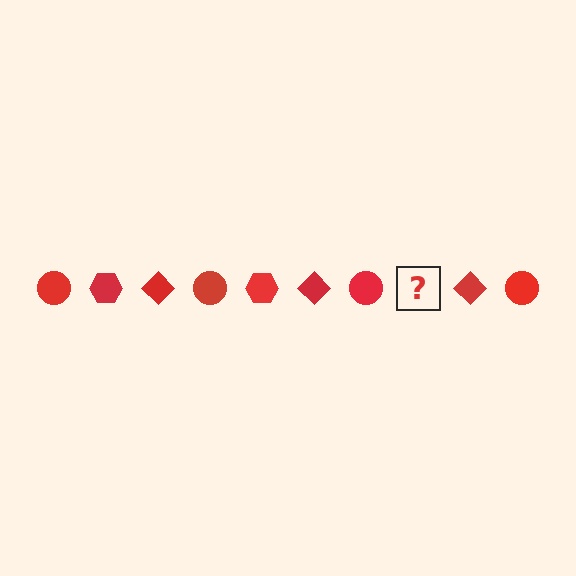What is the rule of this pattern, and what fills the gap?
The rule is that the pattern cycles through circle, hexagon, diamond shapes in red. The gap should be filled with a red hexagon.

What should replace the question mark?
The question mark should be replaced with a red hexagon.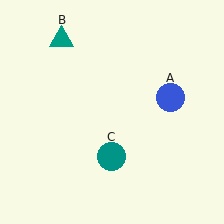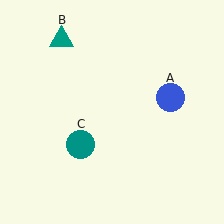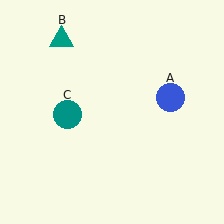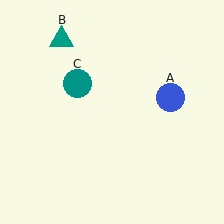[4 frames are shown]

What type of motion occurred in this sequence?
The teal circle (object C) rotated clockwise around the center of the scene.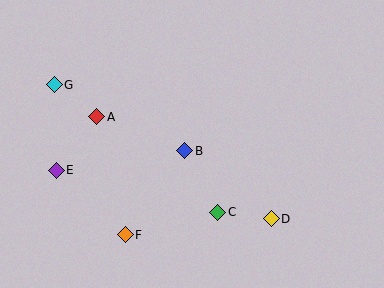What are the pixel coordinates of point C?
Point C is at (218, 212).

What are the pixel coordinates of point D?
Point D is at (271, 219).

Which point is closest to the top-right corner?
Point D is closest to the top-right corner.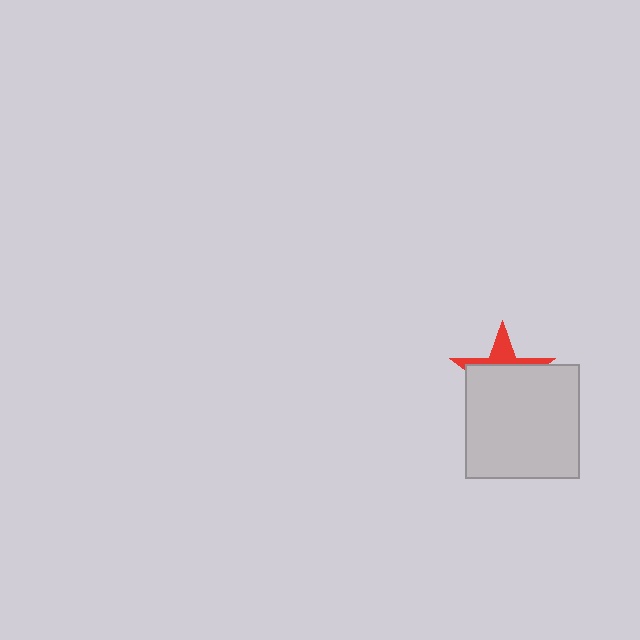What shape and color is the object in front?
The object in front is a light gray square.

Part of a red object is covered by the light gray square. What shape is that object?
It is a star.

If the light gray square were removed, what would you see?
You would see the complete red star.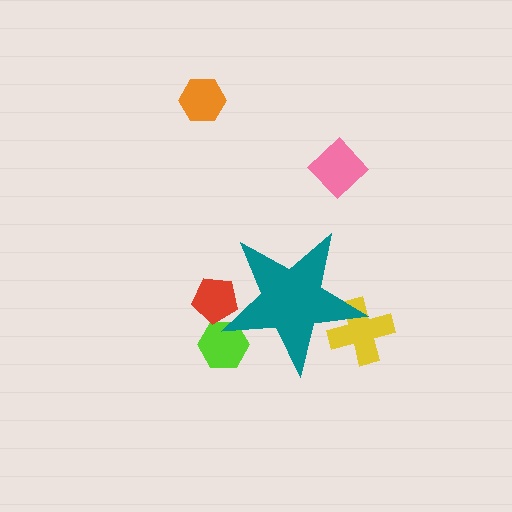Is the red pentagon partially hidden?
Yes, the red pentagon is partially hidden behind the teal star.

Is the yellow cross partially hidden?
Yes, the yellow cross is partially hidden behind the teal star.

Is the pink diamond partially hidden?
No, the pink diamond is fully visible.